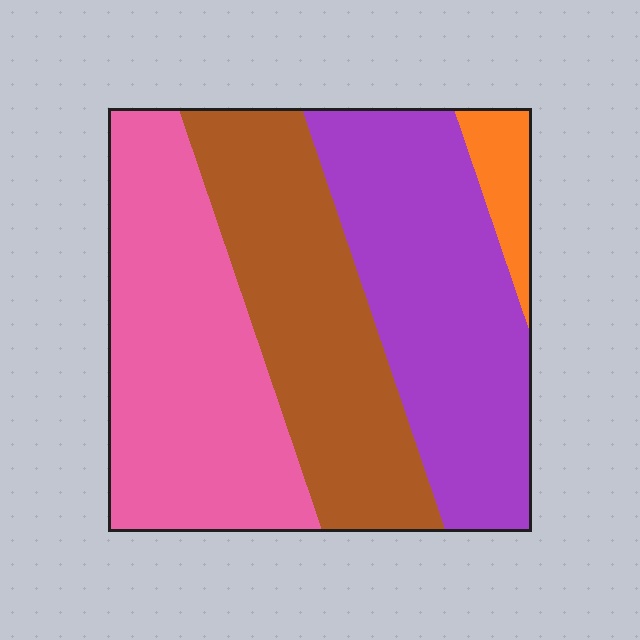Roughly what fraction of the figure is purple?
Purple takes up between a sixth and a third of the figure.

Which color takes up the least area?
Orange, at roughly 5%.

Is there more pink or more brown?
Pink.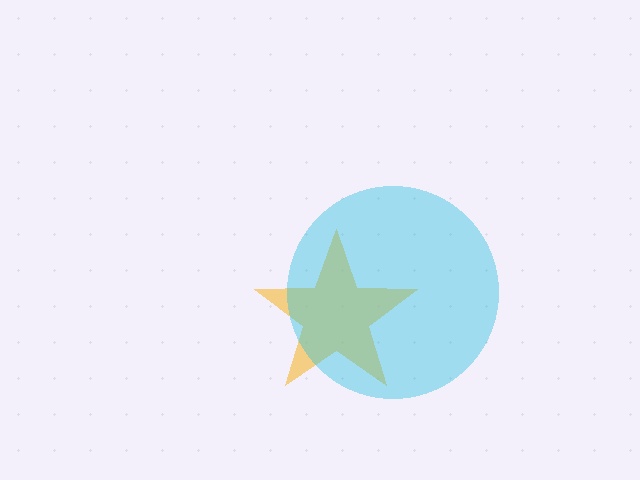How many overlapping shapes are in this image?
There are 2 overlapping shapes in the image.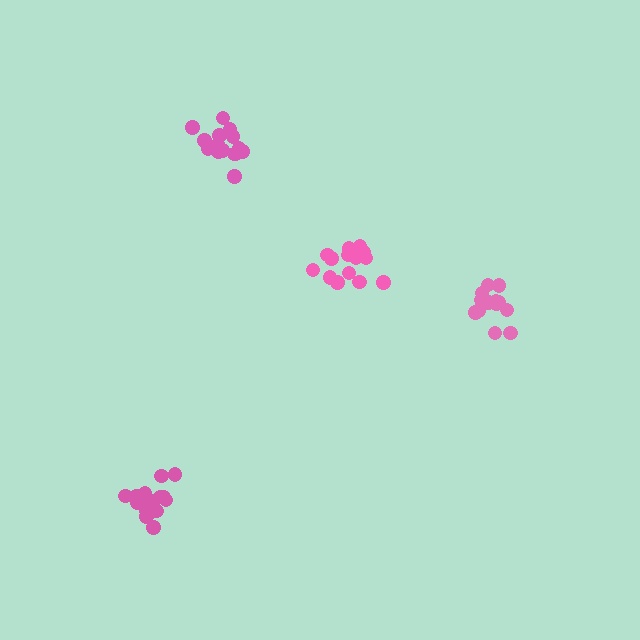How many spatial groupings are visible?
There are 4 spatial groupings.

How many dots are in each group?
Group 1: 14 dots, Group 2: 16 dots, Group 3: 17 dots, Group 4: 14 dots (61 total).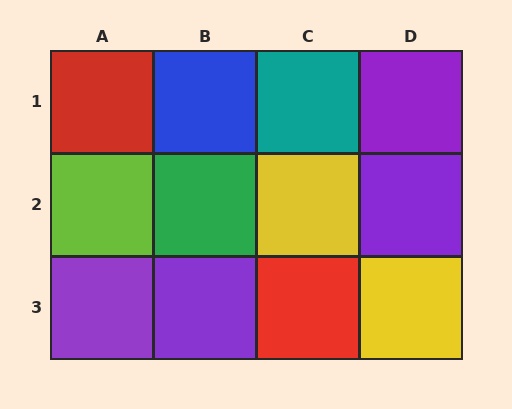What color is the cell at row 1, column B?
Blue.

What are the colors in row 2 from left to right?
Lime, green, yellow, purple.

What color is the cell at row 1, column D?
Purple.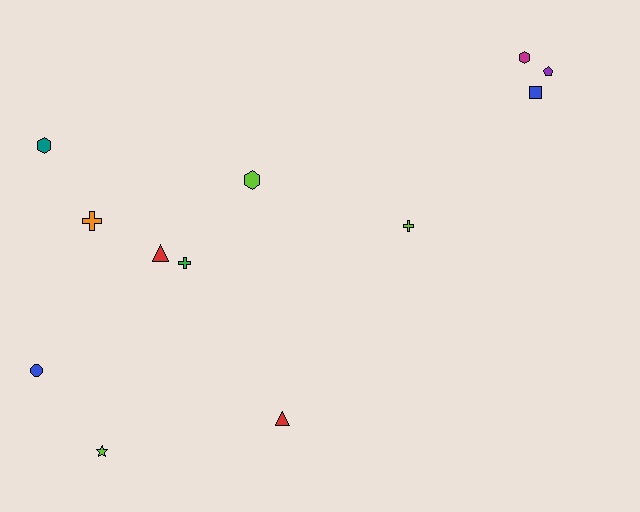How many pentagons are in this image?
There is 1 pentagon.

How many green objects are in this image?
There is 1 green object.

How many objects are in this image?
There are 12 objects.